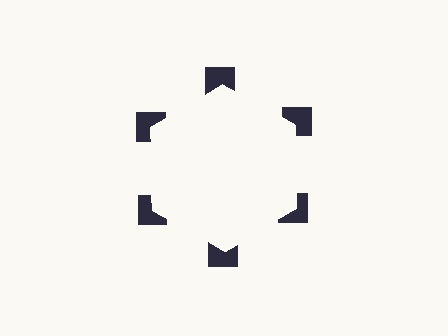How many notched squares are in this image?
There are 6 — one at each vertex of the illusory hexagon.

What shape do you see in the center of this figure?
An illusory hexagon — its edges are inferred from the aligned wedge cuts in the notched squares, not physically drawn.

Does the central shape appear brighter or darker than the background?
It typically appears slightly brighter than the background, even though no actual brightness change is drawn.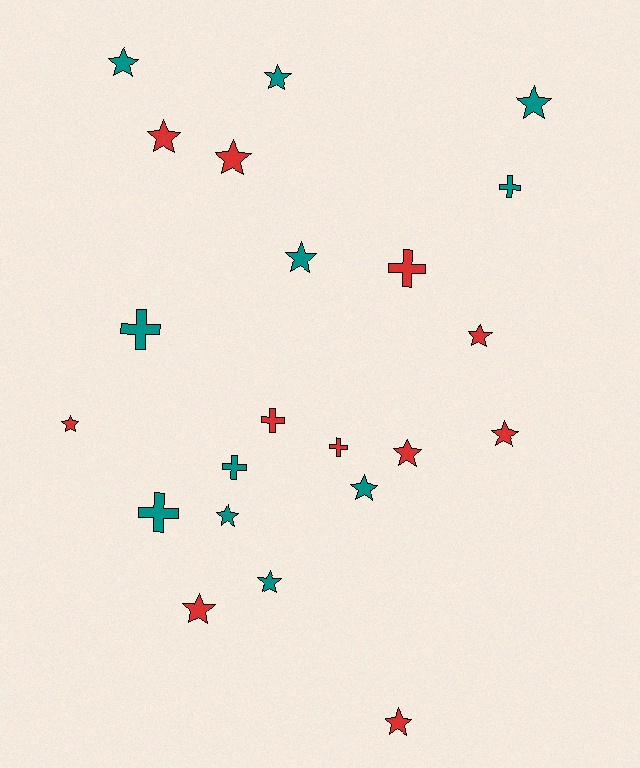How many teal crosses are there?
There are 4 teal crosses.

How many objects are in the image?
There are 22 objects.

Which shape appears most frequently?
Star, with 15 objects.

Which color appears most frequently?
Red, with 11 objects.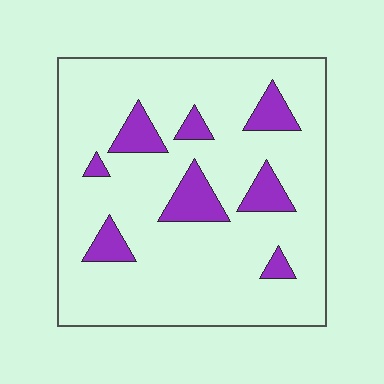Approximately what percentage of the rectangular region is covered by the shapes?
Approximately 15%.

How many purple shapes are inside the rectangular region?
8.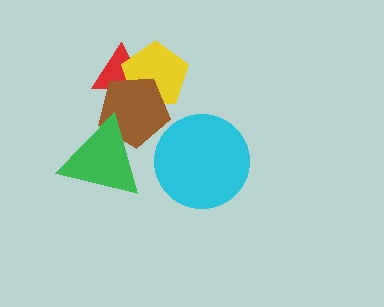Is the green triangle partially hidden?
No, no other shape covers it.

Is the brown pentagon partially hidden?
Yes, it is partially covered by another shape.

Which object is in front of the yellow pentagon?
The brown pentagon is in front of the yellow pentagon.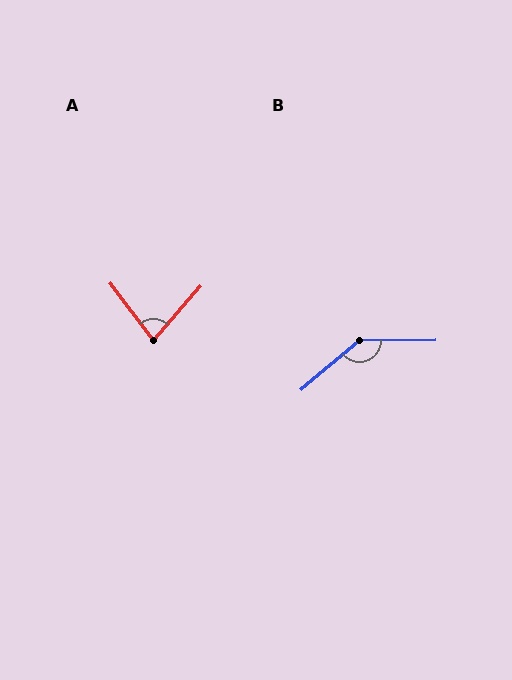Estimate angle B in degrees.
Approximately 140 degrees.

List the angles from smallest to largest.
A (78°), B (140°).